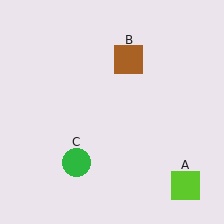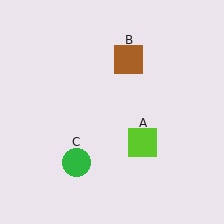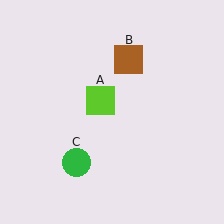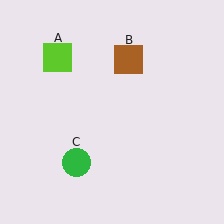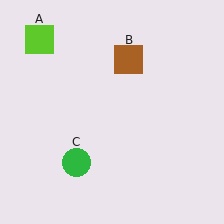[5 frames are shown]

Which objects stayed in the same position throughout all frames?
Brown square (object B) and green circle (object C) remained stationary.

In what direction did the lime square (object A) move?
The lime square (object A) moved up and to the left.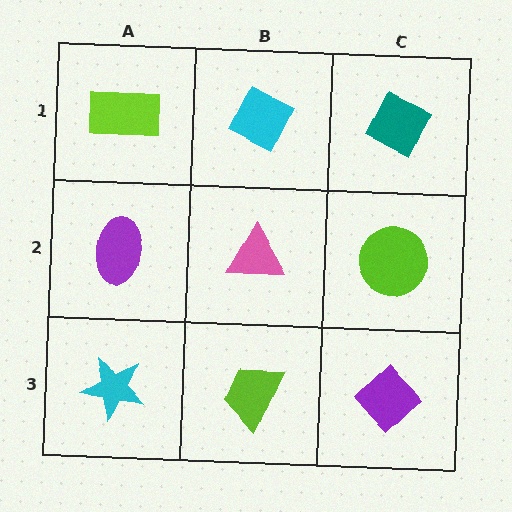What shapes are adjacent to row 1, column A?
A purple ellipse (row 2, column A), a cyan diamond (row 1, column B).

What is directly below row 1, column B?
A pink triangle.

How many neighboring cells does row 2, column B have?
4.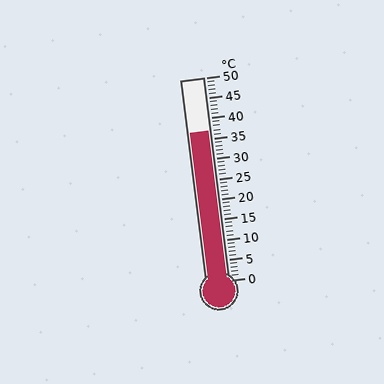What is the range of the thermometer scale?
The thermometer scale ranges from 0°C to 50°C.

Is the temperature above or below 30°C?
The temperature is above 30°C.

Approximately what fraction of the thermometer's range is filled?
The thermometer is filled to approximately 75% of its range.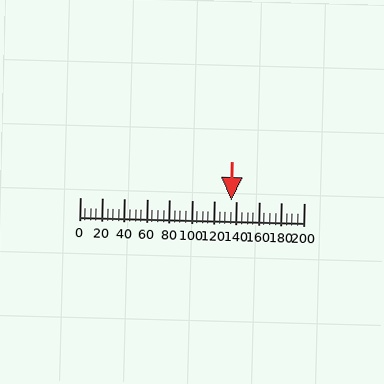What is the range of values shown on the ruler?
The ruler shows values from 0 to 200.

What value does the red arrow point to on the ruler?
The red arrow points to approximately 135.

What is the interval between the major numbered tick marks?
The major tick marks are spaced 20 units apart.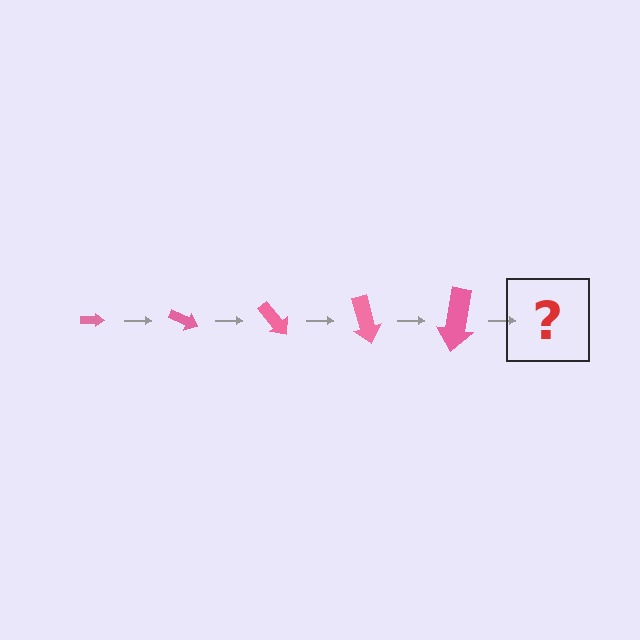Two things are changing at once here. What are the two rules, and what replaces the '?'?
The two rules are that the arrow grows larger each step and it rotates 25 degrees each step. The '?' should be an arrow, larger than the previous one and rotated 125 degrees from the start.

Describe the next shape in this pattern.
It should be an arrow, larger than the previous one and rotated 125 degrees from the start.